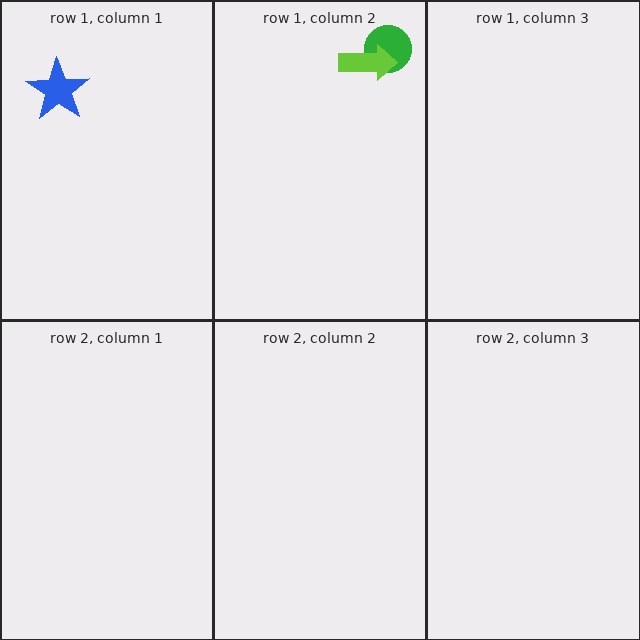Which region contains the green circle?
The row 1, column 2 region.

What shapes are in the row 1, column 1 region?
The blue star.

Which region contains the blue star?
The row 1, column 1 region.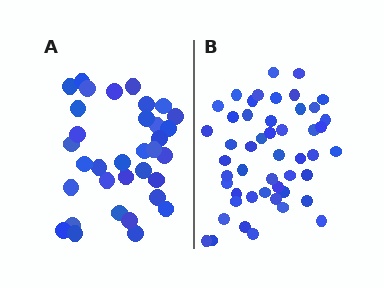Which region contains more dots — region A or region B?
Region B (the right region) has more dots.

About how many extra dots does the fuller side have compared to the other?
Region B has approximately 15 more dots than region A.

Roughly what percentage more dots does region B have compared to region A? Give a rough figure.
About 45% more.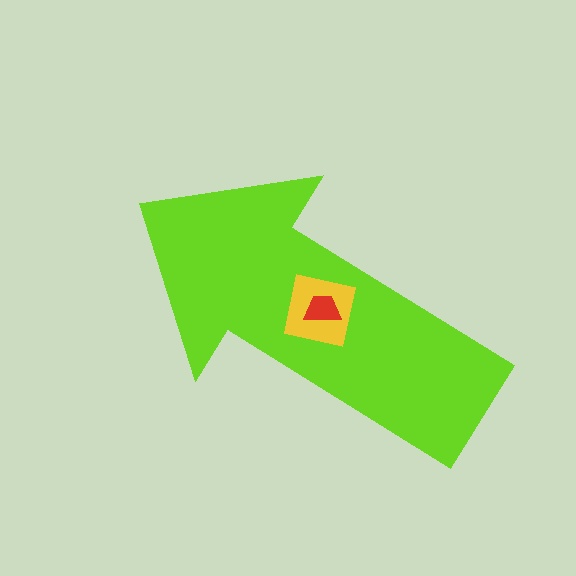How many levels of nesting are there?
3.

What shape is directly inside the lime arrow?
The yellow square.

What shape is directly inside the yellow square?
The red trapezoid.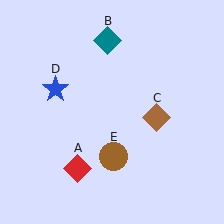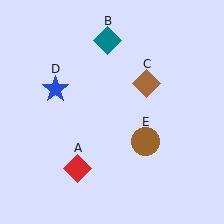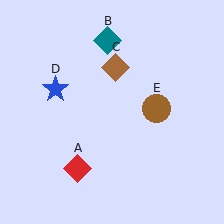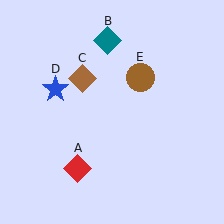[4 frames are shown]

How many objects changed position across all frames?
2 objects changed position: brown diamond (object C), brown circle (object E).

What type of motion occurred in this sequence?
The brown diamond (object C), brown circle (object E) rotated counterclockwise around the center of the scene.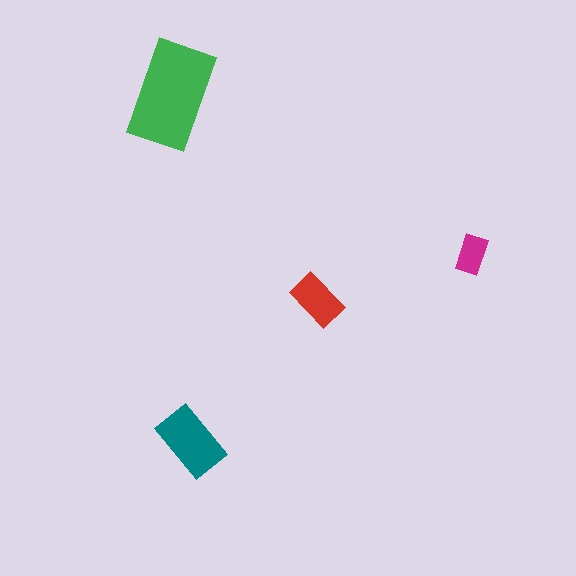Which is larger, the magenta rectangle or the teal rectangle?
The teal one.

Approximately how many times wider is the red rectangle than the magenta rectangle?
About 1.5 times wider.